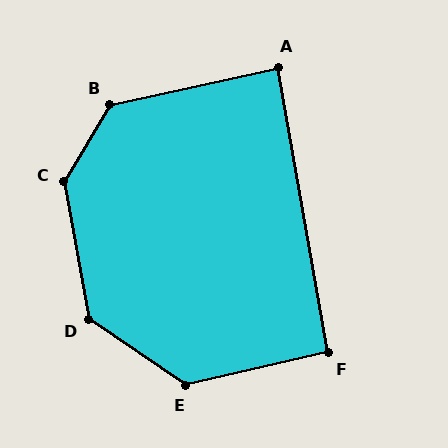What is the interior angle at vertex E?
Approximately 133 degrees (obtuse).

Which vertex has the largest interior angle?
C, at approximately 139 degrees.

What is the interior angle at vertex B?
Approximately 133 degrees (obtuse).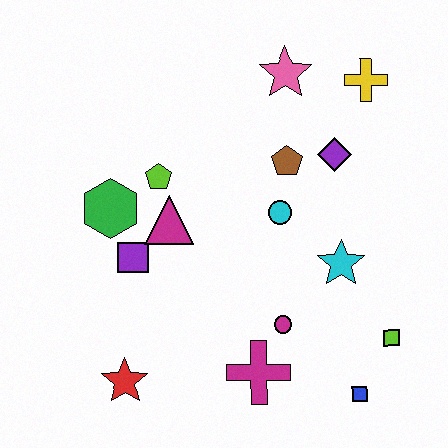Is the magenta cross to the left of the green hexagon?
No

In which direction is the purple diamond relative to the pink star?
The purple diamond is below the pink star.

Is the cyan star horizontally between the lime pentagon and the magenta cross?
No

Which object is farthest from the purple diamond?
The red star is farthest from the purple diamond.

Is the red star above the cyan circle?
No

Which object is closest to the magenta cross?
The magenta circle is closest to the magenta cross.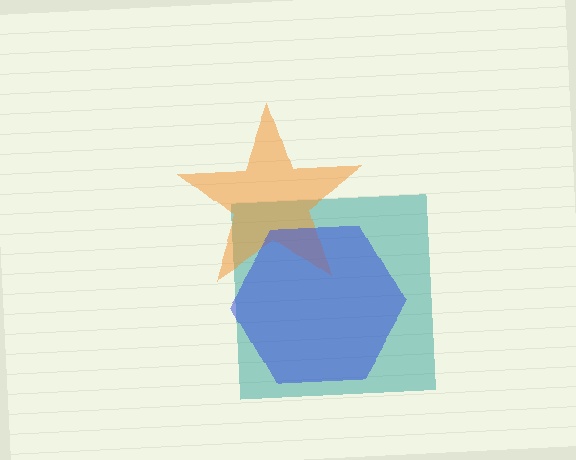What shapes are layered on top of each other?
The layered shapes are: a teal square, an orange star, a blue hexagon.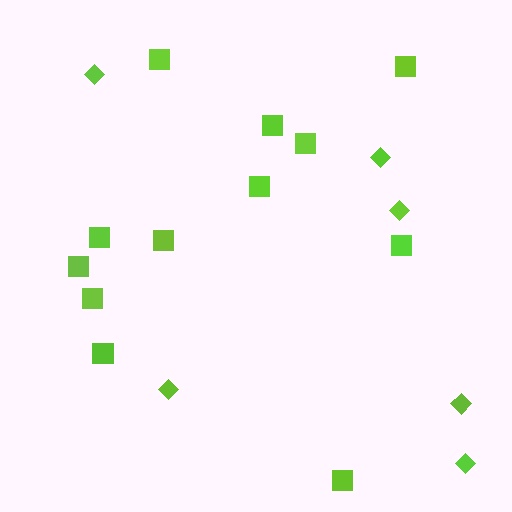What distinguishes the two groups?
There are 2 groups: one group of diamonds (6) and one group of squares (12).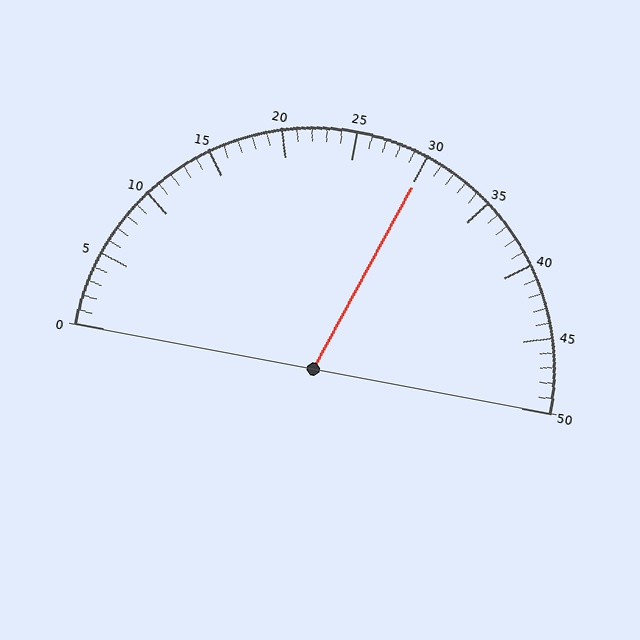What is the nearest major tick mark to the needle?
The nearest major tick mark is 30.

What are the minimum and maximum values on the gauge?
The gauge ranges from 0 to 50.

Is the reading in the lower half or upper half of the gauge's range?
The reading is in the upper half of the range (0 to 50).